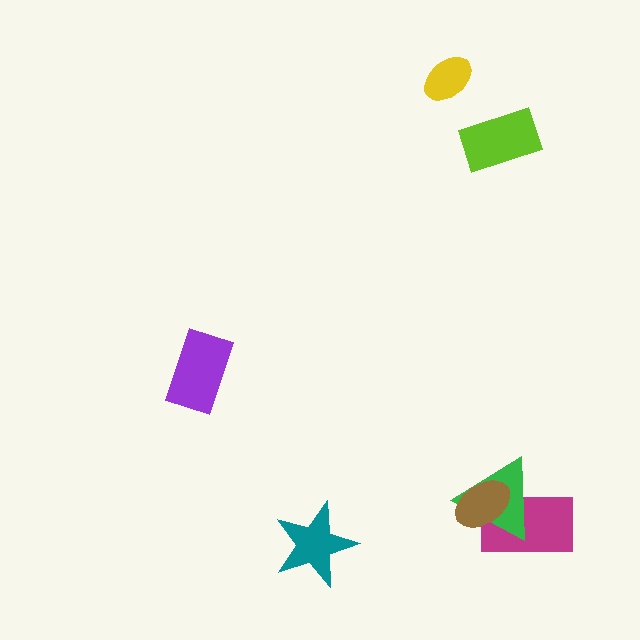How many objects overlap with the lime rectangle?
0 objects overlap with the lime rectangle.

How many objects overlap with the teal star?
0 objects overlap with the teal star.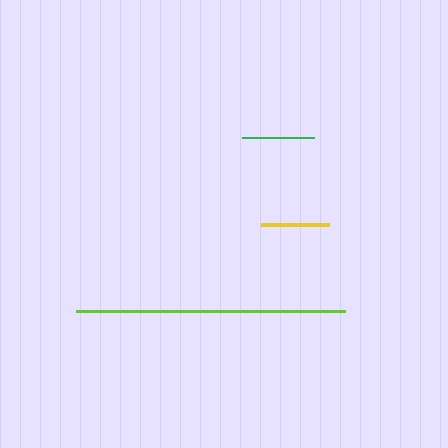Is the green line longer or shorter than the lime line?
The lime line is longer than the green line.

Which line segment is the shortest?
The yellow line is the shortest at approximately 69 pixels.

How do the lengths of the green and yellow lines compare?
The green and yellow lines are approximately the same length.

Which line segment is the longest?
The lime line is the longest at approximately 268 pixels.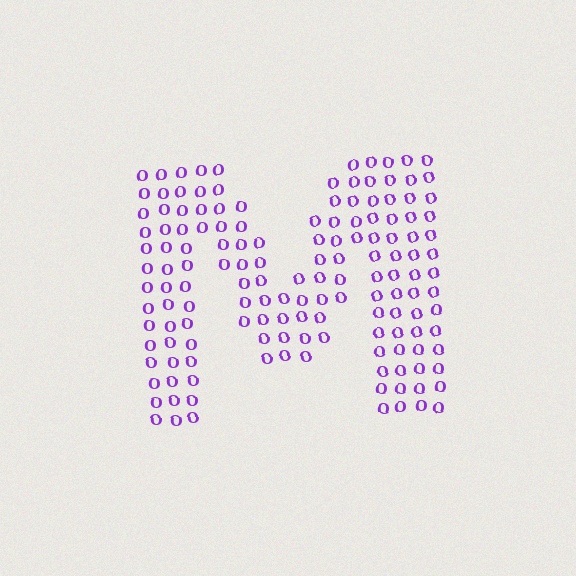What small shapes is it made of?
It is made of small letter O's.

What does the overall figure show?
The overall figure shows the letter M.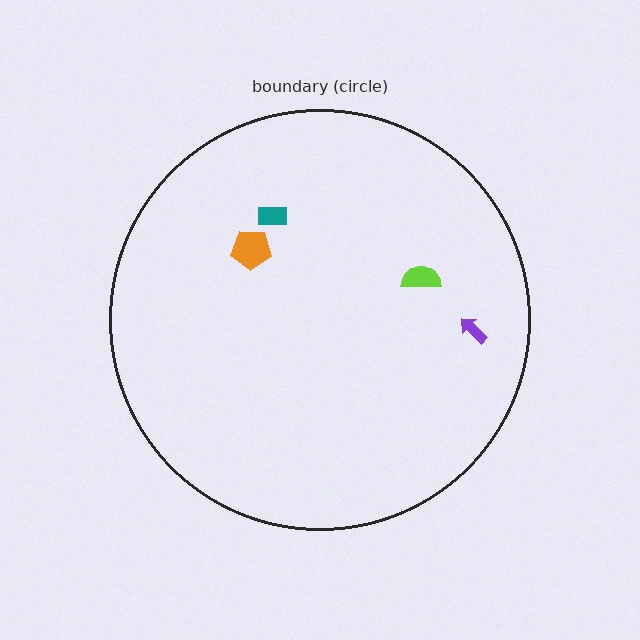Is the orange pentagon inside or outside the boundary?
Inside.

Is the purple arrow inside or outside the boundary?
Inside.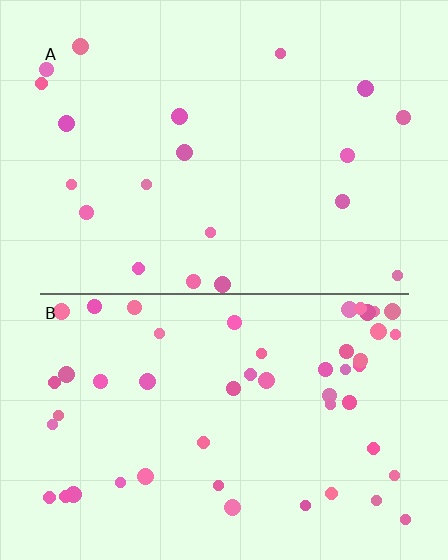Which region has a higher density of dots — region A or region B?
B (the bottom).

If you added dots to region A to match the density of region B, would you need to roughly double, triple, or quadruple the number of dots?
Approximately triple.